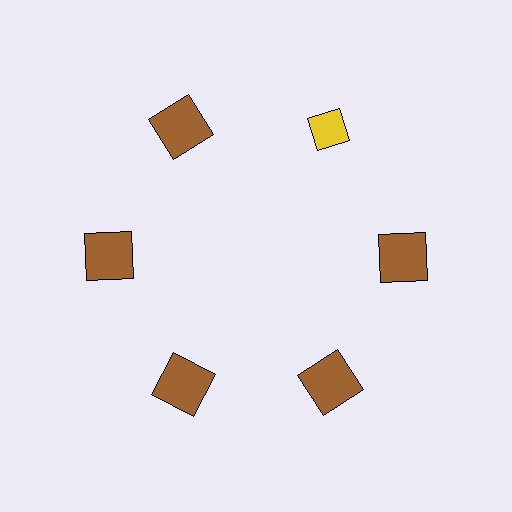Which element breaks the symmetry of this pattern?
The yellow diamond at roughly the 1 o'clock position breaks the symmetry. All other shapes are brown squares.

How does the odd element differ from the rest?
It differs in both color (yellow instead of brown) and shape (diamond instead of square).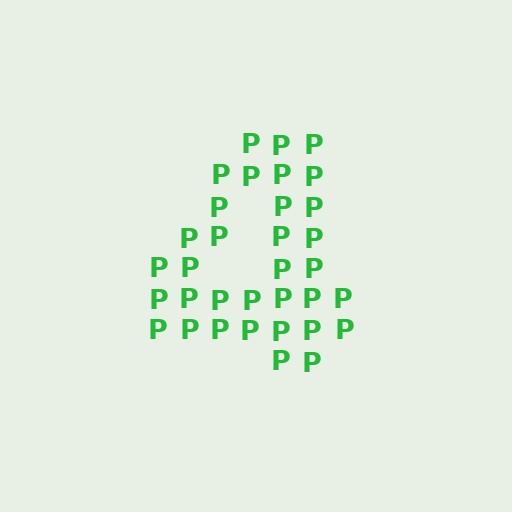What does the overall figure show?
The overall figure shows the digit 4.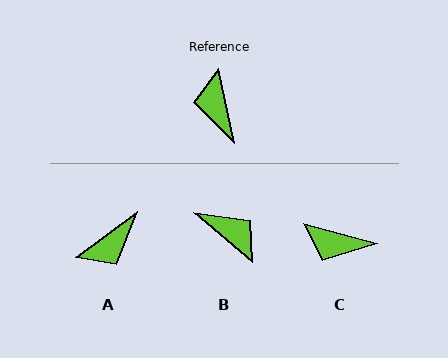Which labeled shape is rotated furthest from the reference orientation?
B, about 142 degrees away.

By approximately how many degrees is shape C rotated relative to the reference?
Approximately 63 degrees counter-clockwise.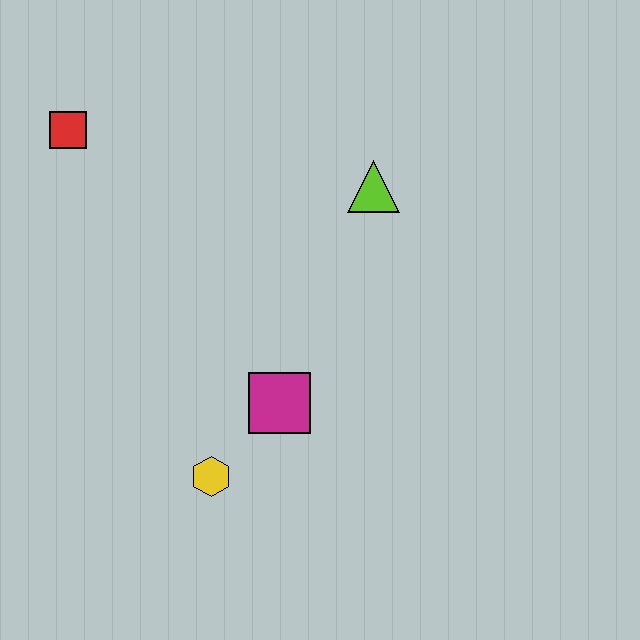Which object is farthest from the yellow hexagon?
The red square is farthest from the yellow hexagon.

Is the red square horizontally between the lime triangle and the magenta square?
No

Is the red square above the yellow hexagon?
Yes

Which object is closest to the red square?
The lime triangle is closest to the red square.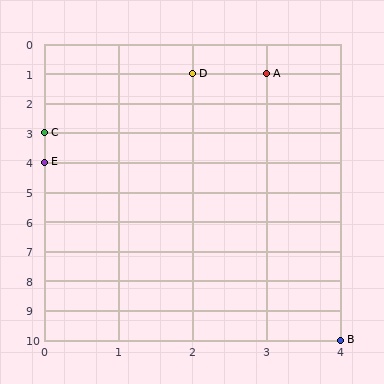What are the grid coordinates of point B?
Point B is at grid coordinates (4, 10).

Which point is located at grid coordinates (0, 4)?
Point E is at (0, 4).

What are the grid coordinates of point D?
Point D is at grid coordinates (2, 1).